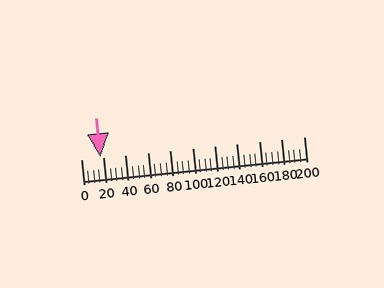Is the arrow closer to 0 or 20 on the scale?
The arrow is closer to 20.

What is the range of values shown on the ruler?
The ruler shows values from 0 to 200.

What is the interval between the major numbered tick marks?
The major tick marks are spaced 20 units apart.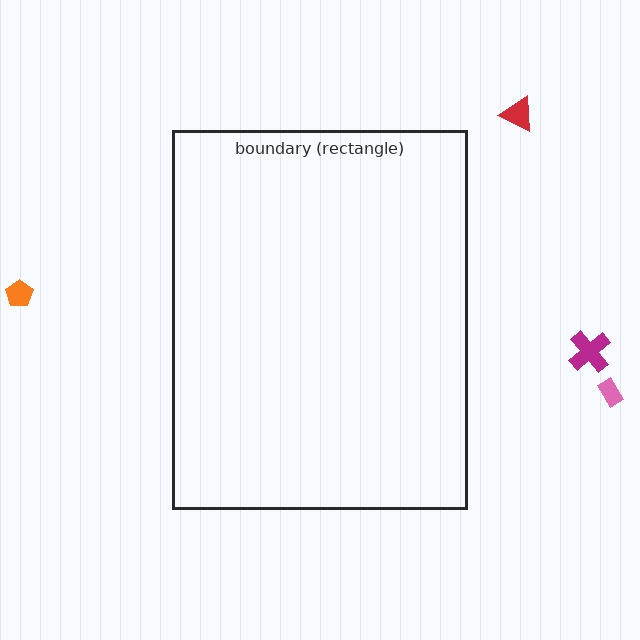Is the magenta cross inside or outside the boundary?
Outside.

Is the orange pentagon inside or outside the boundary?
Outside.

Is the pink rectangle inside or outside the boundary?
Outside.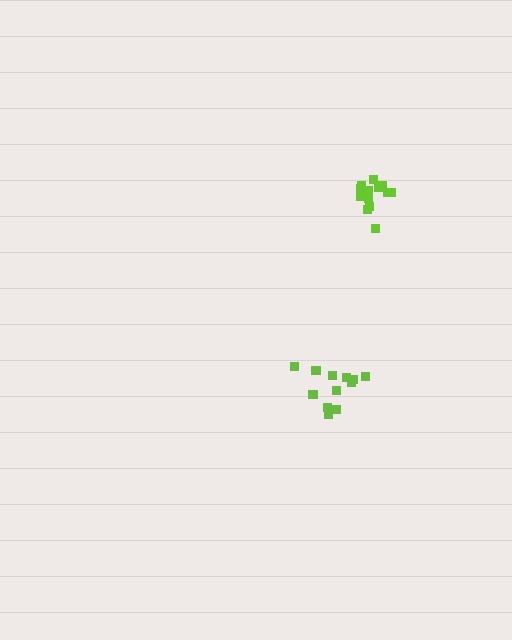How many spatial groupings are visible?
There are 2 spatial groupings.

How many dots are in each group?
Group 1: 13 dots, Group 2: 13 dots (26 total).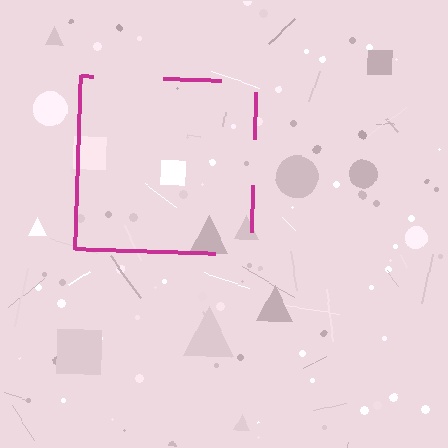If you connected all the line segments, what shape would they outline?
They would outline a square.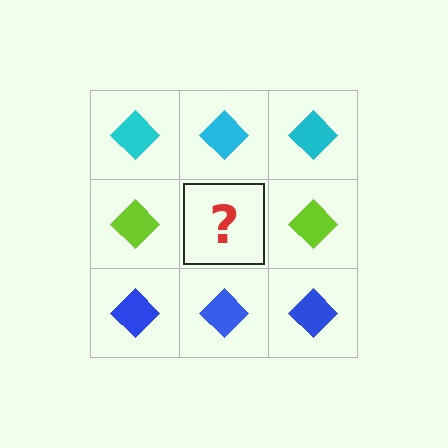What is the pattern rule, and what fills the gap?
The rule is that each row has a consistent color. The gap should be filled with a lime diamond.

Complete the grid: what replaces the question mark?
The question mark should be replaced with a lime diamond.